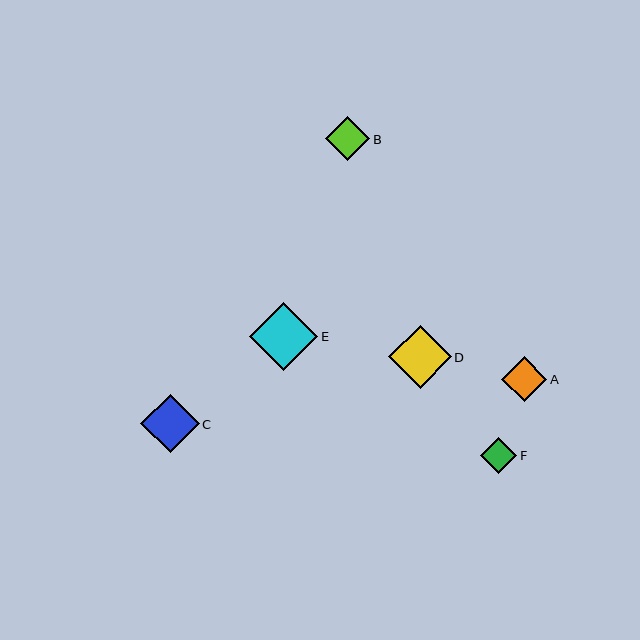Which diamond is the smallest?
Diamond F is the smallest with a size of approximately 36 pixels.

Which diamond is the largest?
Diamond E is the largest with a size of approximately 68 pixels.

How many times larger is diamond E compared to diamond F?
Diamond E is approximately 1.9 times the size of diamond F.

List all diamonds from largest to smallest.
From largest to smallest: E, D, C, A, B, F.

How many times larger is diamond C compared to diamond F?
Diamond C is approximately 1.6 times the size of diamond F.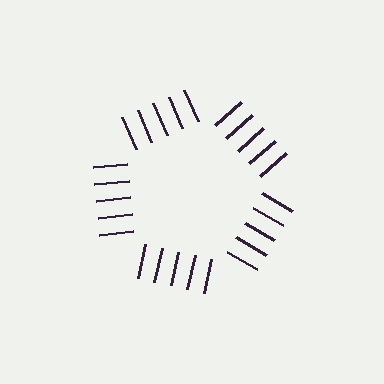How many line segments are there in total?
25 — 5 along each of the 5 edges.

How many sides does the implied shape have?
5 sides — the line-ends trace a pentagon.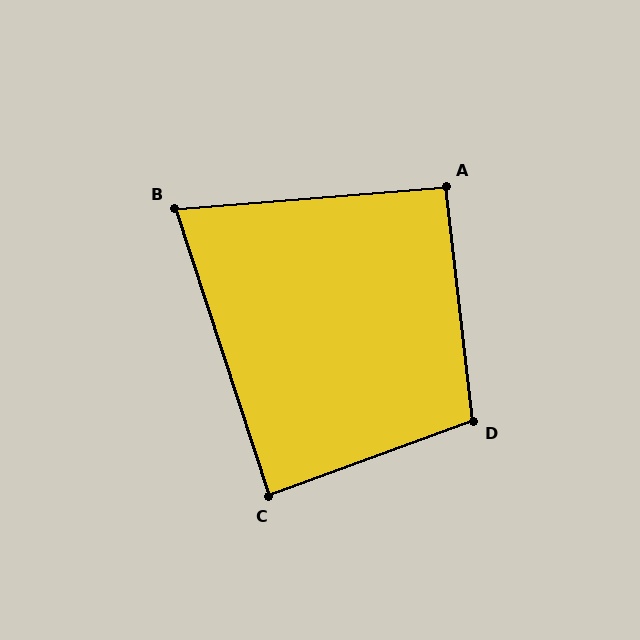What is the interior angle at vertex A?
Approximately 92 degrees (approximately right).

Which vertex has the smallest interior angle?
B, at approximately 76 degrees.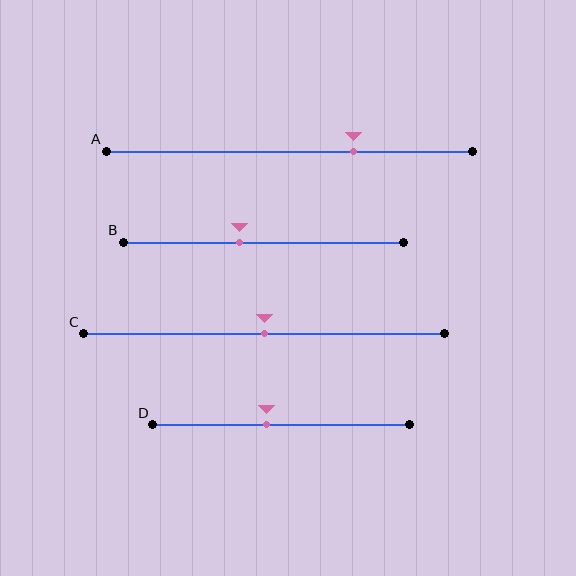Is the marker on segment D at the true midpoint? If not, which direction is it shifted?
No, the marker on segment D is shifted to the left by about 6% of the segment length.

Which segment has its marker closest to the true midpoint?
Segment C has its marker closest to the true midpoint.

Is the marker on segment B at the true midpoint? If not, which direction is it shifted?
No, the marker on segment B is shifted to the left by about 9% of the segment length.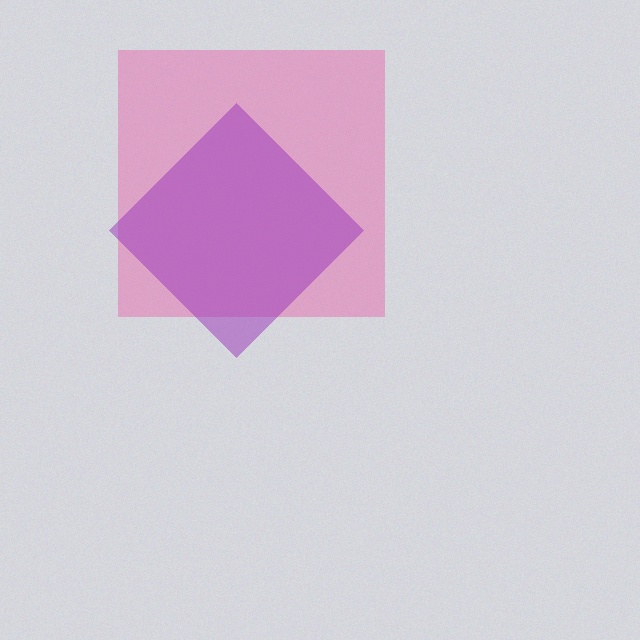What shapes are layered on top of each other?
The layered shapes are: a pink square, a purple diamond.